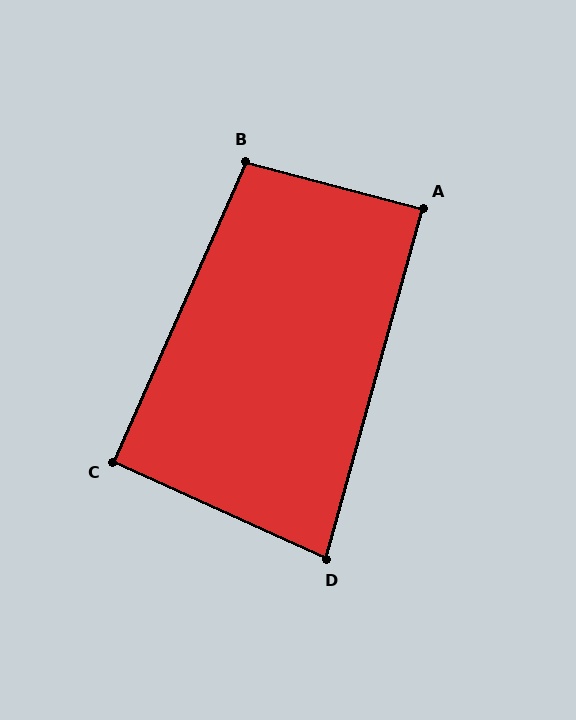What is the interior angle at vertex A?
Approximately 89 degrees (approximately right).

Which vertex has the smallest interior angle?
D, at approximately 81 degrees.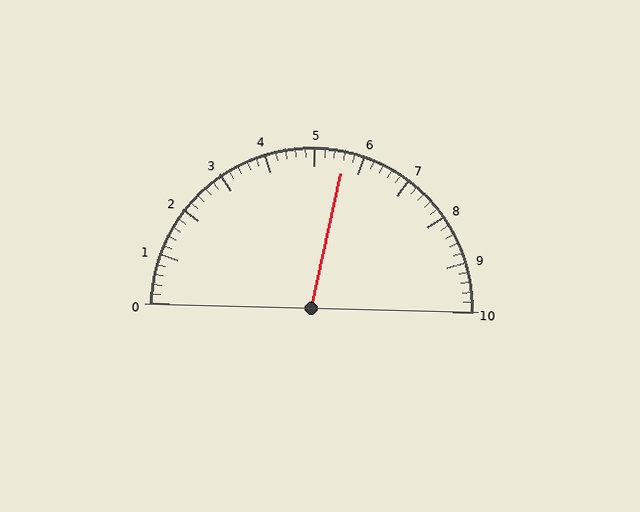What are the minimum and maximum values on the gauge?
The gauge ranges from 0 to 10.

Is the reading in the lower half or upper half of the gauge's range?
The reading is in the upper half of the range (0 to 10).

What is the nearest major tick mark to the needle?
The nearest major tick mark is 6.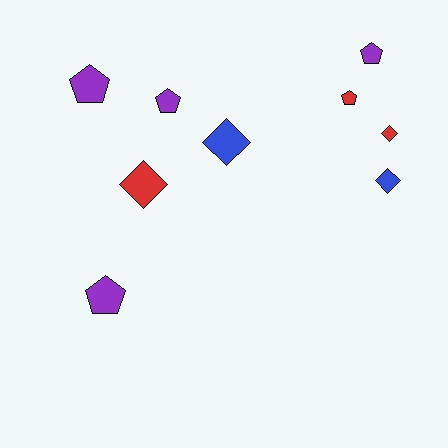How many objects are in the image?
There are 9 objects.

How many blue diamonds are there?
There are 2 blue diamonds.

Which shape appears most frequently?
Pentagon, with 5 objects.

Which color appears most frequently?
Purple, with 4 objects.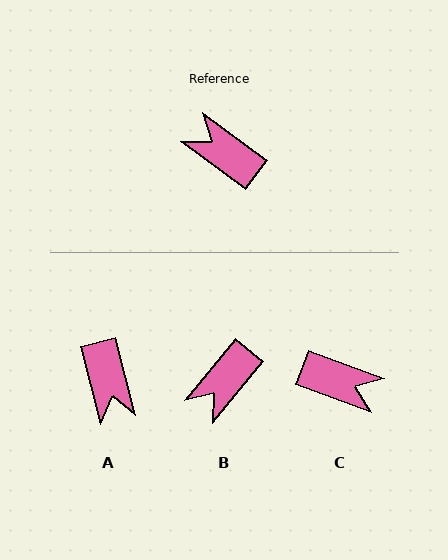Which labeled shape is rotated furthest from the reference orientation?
C, about 164 degrees away.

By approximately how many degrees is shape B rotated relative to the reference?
Approximately 88 degrees counter-clockwise.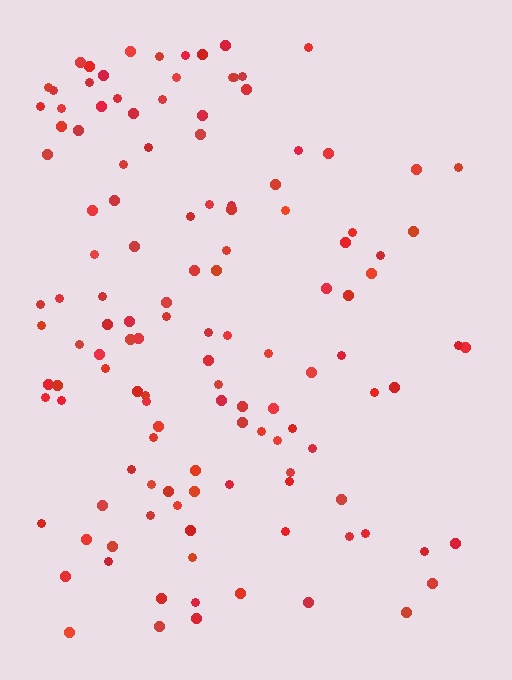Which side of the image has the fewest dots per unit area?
The right.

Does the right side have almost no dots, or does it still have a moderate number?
Still a moderate number, just noticeably fewer than the left.